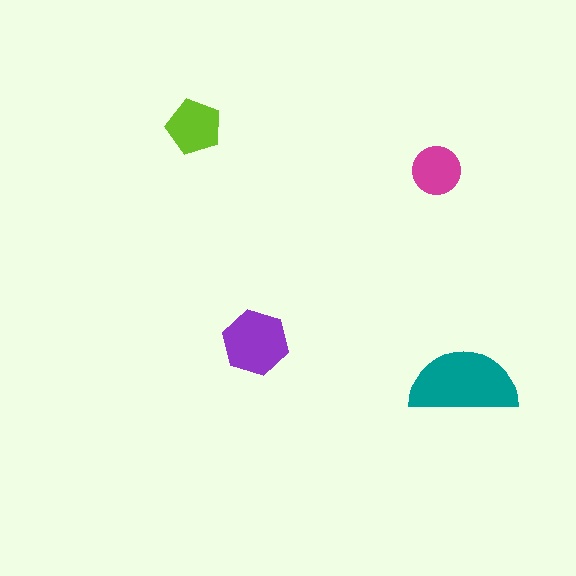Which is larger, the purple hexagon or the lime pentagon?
The purple hexagon.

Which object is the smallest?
The magenta circle.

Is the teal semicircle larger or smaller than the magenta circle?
Larger.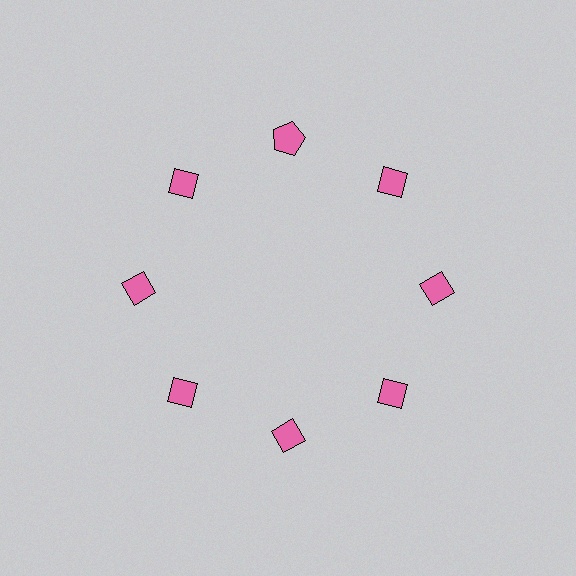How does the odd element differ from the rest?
It has a different shape: pentagon instead of diamond.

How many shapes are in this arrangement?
There are 8 shapes arranged in a ring pattern.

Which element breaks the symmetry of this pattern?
The pink pentagon at roughly the 12 o'clock position breaks the symmetry. All other shapes are pink diamonds.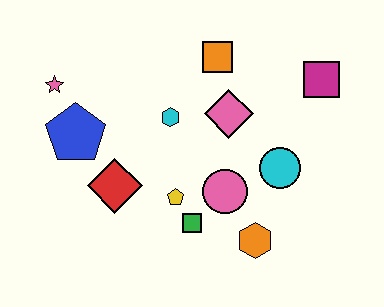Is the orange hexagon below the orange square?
Yes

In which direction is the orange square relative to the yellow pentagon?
The orange square is above the yellow pentagon.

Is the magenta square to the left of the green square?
No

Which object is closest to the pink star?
The blue pentagon is closest to the pink star.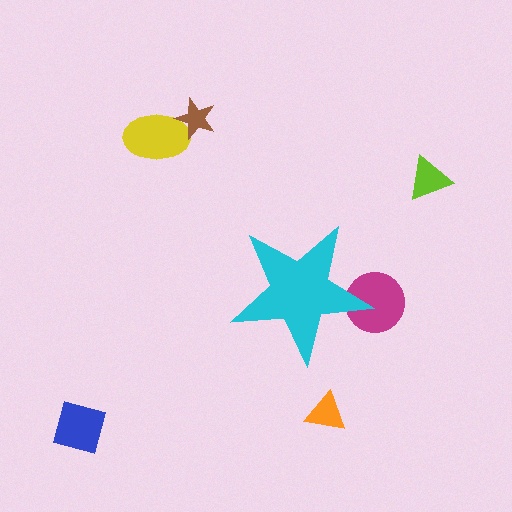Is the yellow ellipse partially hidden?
No, the yellow ellipse is fully visible.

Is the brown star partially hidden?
No, the brown star is fully visible.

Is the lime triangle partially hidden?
No, the lime triangle is fully visible.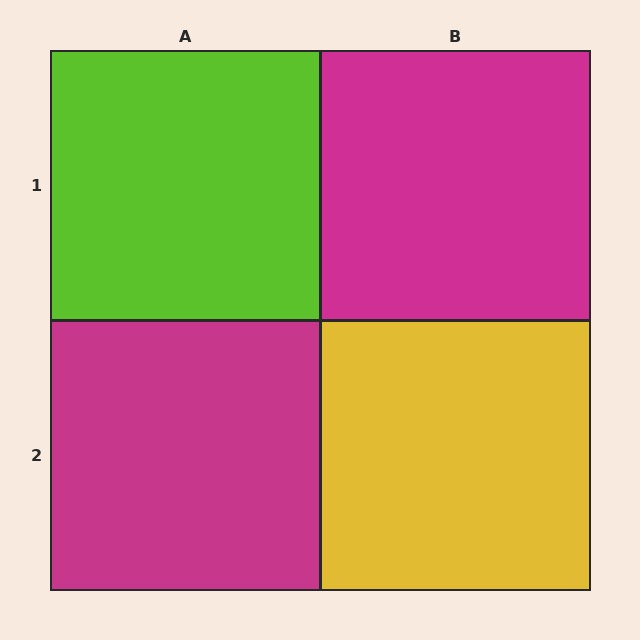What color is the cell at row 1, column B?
Magenta.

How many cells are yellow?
1 cell is yellow.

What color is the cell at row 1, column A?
Lime.